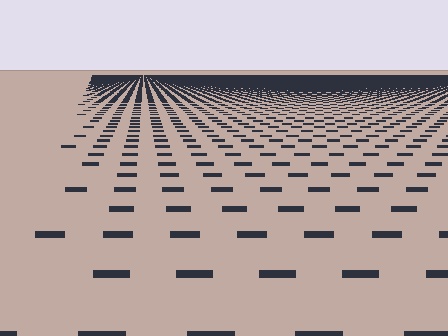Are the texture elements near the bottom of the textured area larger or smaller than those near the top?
Larger. Near the bottom, elements are closer to the viewer and appear at a bigger on-screen size.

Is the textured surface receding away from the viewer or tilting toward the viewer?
The surface is receding away from the viewer. Texture elements get smaller and denser toward the top.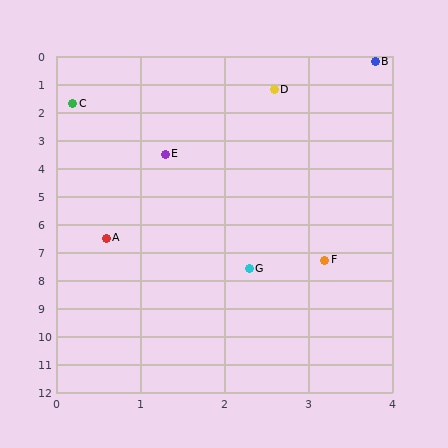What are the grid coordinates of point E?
Point E is at approximately (1.3, 3.5).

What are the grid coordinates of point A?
Point A is at approximately (0.6, 6.5).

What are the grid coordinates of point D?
Point D is at approximately (2.6, 1.2).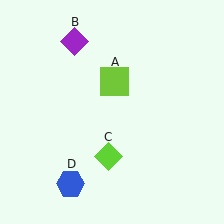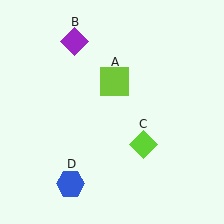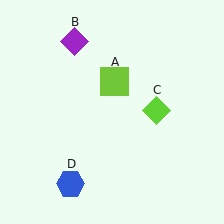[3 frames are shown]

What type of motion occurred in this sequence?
The lime diamond (object C) rotated counterclockwise around the center of the scene.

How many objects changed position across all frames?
1 object changed position: lime diamond (object C).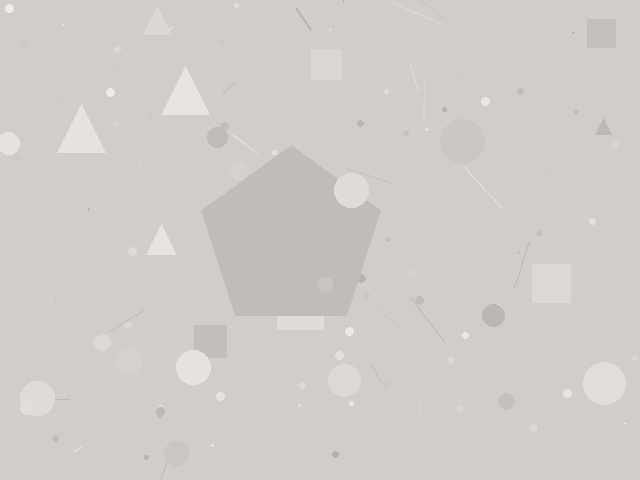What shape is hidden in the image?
A pentagon is hidden in the image.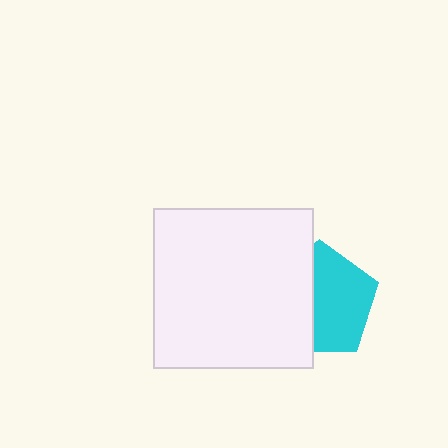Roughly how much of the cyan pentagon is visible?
About half of it is visible (roughly 57%).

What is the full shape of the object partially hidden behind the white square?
The partially hidden object is a cyan pentagon.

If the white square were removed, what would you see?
You would see the complete cyan pentagon.